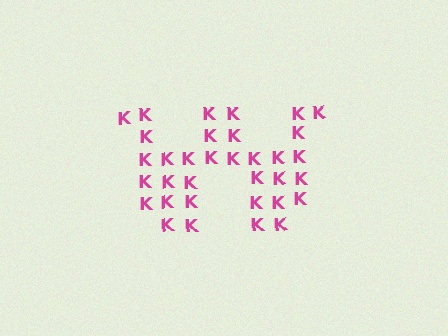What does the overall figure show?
The overall figure shows the letter W.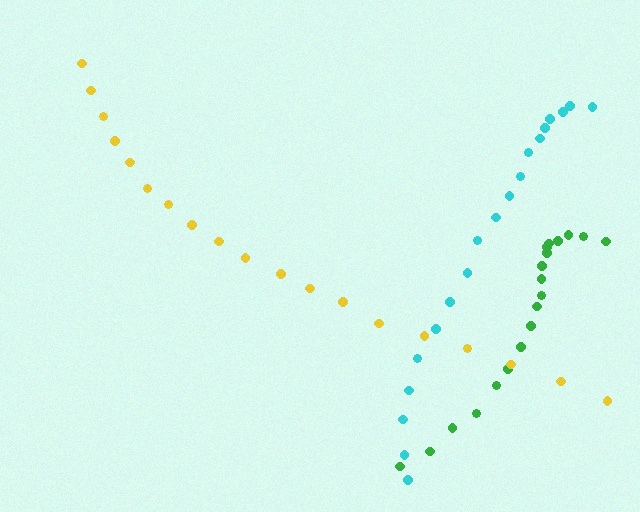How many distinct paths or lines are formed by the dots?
There are 3 distinct paths.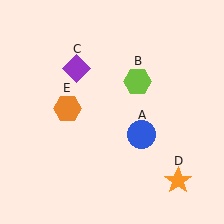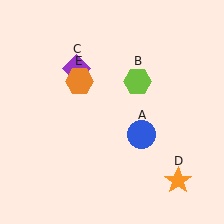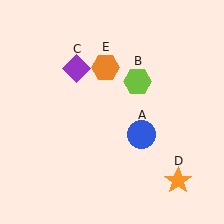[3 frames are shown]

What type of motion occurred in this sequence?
The orange hexagon (object E) rotated clockwise around the center of the scene.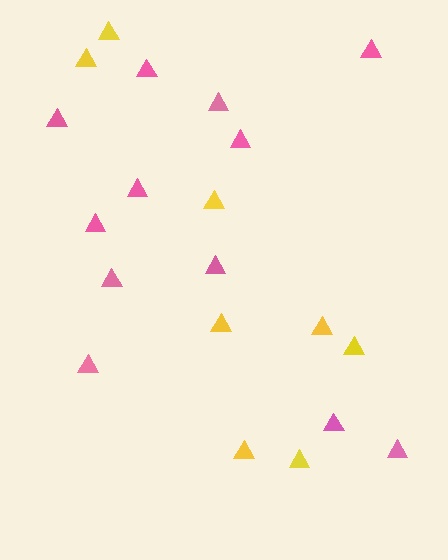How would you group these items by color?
There are 2 groups: one group of pink triangles (12) and one group of yellow triangles (8).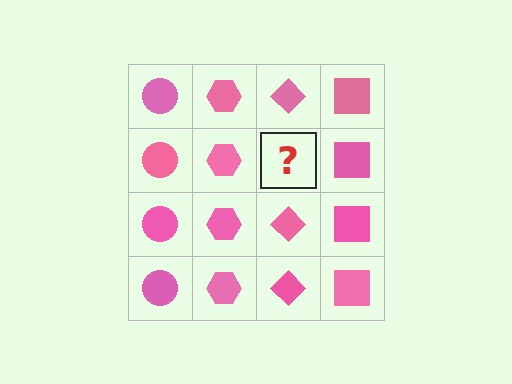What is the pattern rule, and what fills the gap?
The rule is that each column has a consistent shape. The gap should be filled with a pink diamond.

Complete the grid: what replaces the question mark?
The question mark should be replaced with a pink diamond.